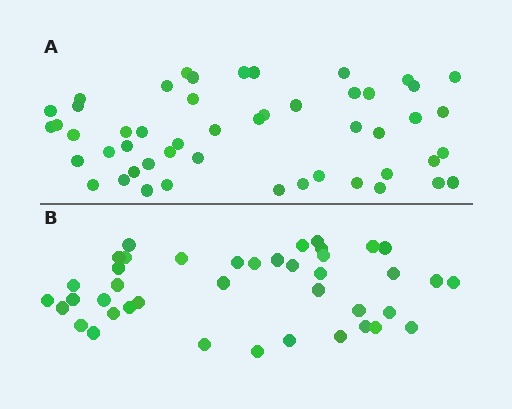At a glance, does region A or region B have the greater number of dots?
Region A (the top region) has more dots.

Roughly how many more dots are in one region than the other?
Region A has roughly 8 or so more dots than region B.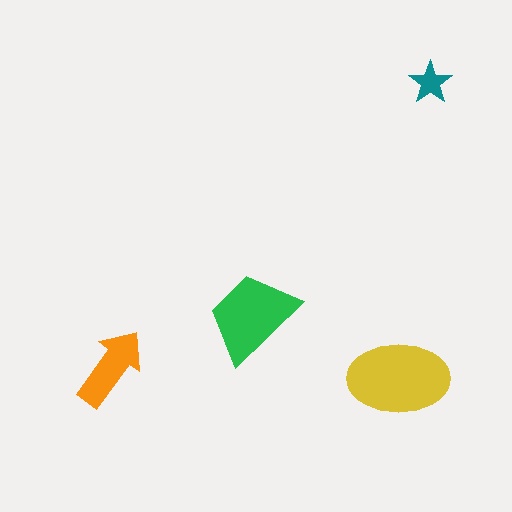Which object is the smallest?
The teal star.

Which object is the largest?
The yellow ellipse.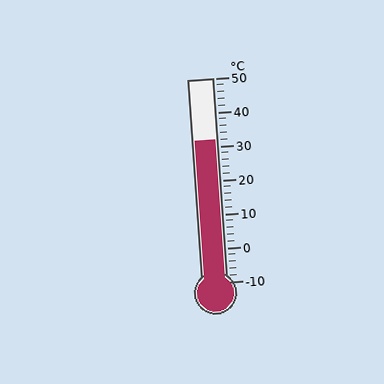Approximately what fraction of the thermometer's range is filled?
The thermometer is filled to approximately 70% of its range.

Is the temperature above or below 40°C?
The temperature is below 40°C.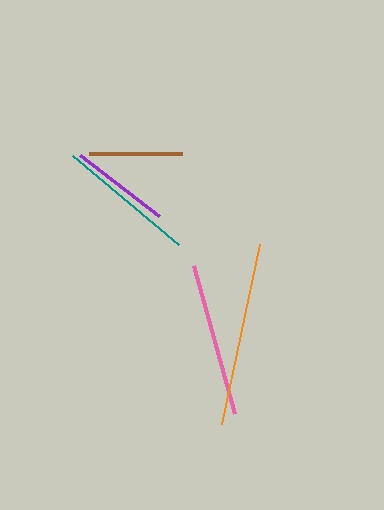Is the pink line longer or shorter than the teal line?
The pink line is longer than the teal line.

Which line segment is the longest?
The orange line is the longest at approximately 184 pixels.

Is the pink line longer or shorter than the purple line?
The pink line is longer than the purple line.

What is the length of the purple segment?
The purple segment is approximately 100 pixels long.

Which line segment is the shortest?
The brown line is the shortest at approximately 93 pixels.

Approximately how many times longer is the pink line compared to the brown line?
The pink line is approximately 1.7 times the length of the brown line.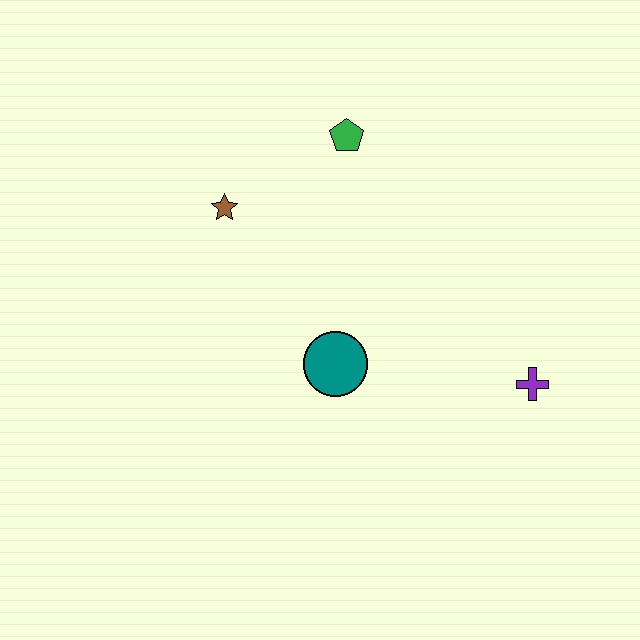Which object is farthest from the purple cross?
The brown star is farthest from the purple cross.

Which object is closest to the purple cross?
The teal circle is closest to the purple cross.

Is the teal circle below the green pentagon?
Yes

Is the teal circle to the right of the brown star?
Yes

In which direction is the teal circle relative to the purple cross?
The teal circle is to the left of the purple cross.